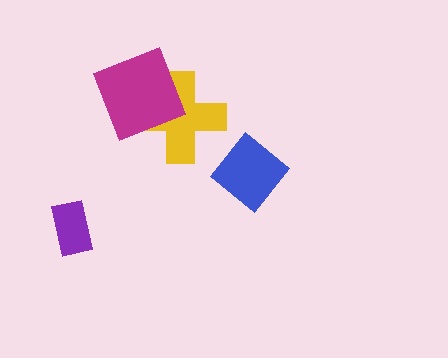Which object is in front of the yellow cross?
The magenta square is in front of the yellow cross.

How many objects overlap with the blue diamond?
0 objects overlap with the blue diamond.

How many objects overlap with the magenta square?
1 object overlaps with the magenta square.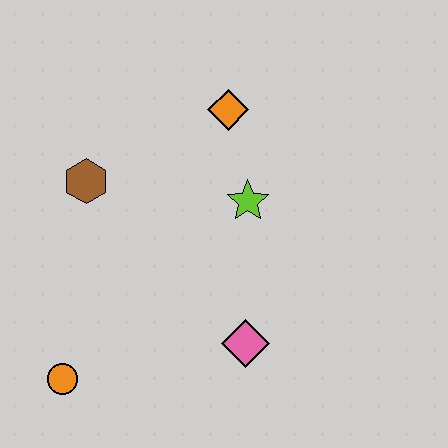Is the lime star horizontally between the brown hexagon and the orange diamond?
No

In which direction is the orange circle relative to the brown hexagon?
The orange circle is below the brown hexagon.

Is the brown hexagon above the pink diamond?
Yes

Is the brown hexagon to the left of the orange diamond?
Yes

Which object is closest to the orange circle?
The pink diamond is closest to the orange circle.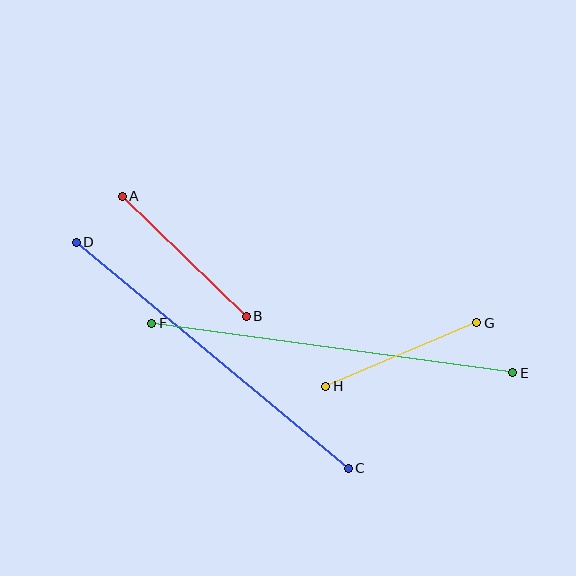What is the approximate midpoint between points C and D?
The midpoint is at approximately (212, 355) pixels.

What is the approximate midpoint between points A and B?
The midpoint is at approximately (184, 256) pixels.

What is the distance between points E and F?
The distance is approximately 365 pixels.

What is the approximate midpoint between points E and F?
The midpoint is at approximately (332, 348) pixels.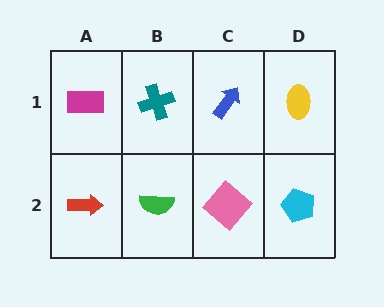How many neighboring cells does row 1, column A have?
2.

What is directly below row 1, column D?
A cyan pentagon.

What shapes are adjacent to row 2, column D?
A yellow ellipse (row 1, column D), a pink diamond (row 2, column C).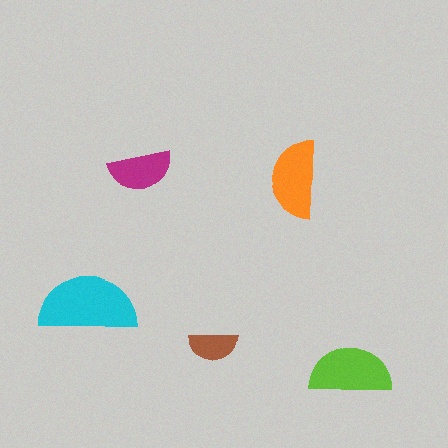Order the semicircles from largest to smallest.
the cyan one, the lime one, the orange one, the magenta one, the brown one.